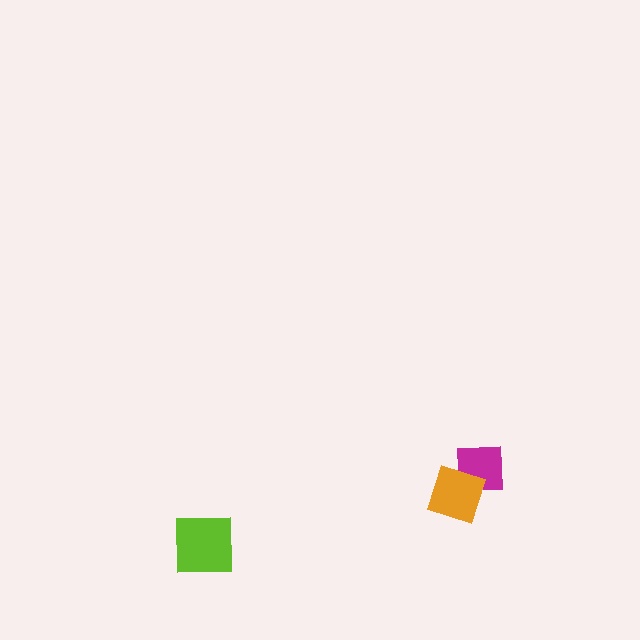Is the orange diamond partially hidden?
No, no other shape covers it.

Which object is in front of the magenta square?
The orange diamond is in front of the magenta square.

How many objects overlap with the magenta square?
1 object overlaps with the magenta square.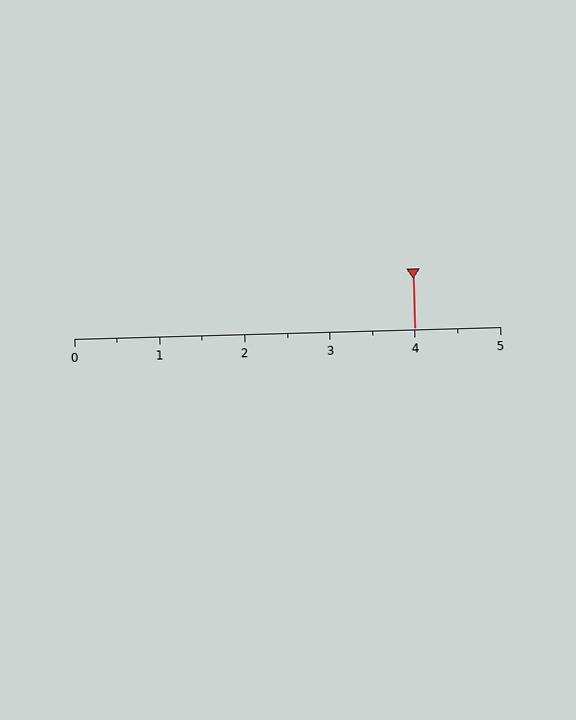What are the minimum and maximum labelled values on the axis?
The axis runs from 0 to 5.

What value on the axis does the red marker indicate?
The marker indicates approximately 4.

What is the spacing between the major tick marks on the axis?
The major ticks are spaced 1 apart.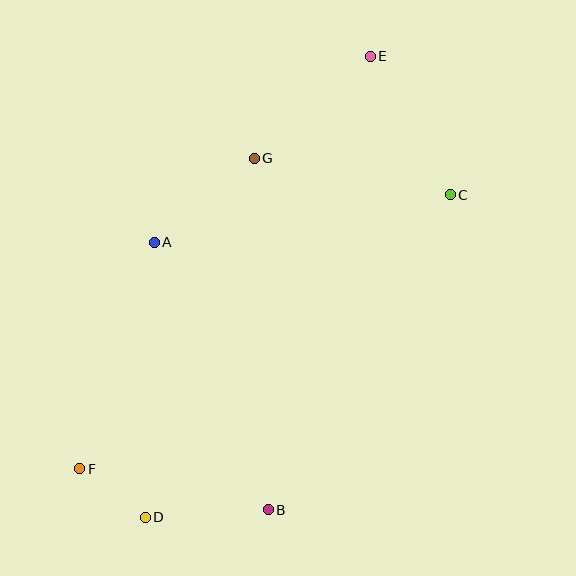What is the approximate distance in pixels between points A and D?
The distance between A and D is approximately 275 pixels.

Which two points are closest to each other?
Points D and F are closest to each other.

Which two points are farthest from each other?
Points D and E are farthest from each other.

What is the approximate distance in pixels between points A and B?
The distance between A and B is approximately 291 pixels.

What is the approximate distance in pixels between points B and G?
The distance between B and G is approximately 352 pixels.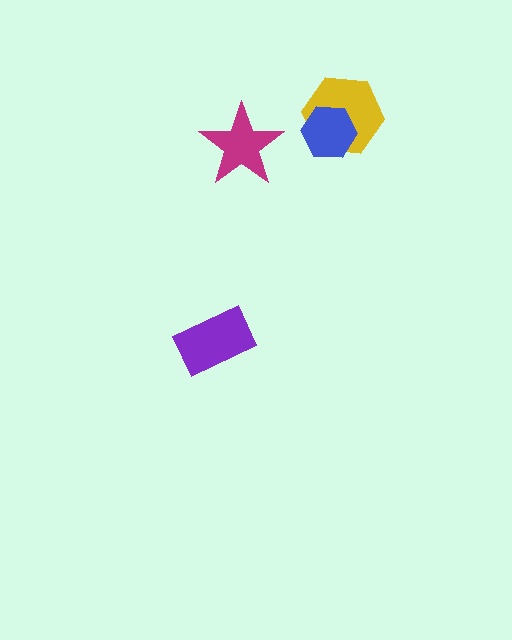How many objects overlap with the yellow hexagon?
1 object overlaps with the yellow hexagon.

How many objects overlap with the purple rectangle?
0 objects overlap with the purple rectangle.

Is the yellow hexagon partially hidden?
Yes, it is partially covered by another shape.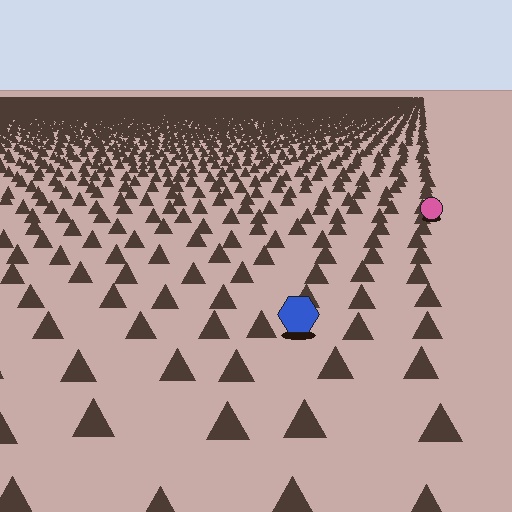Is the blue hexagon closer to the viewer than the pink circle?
Yes. The blue hexagon is closer — you can tell from the texture gradient: the ground texture is coarser near it.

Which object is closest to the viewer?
The blue hexagon is closest. The texture marks near it are larger and more spread out.